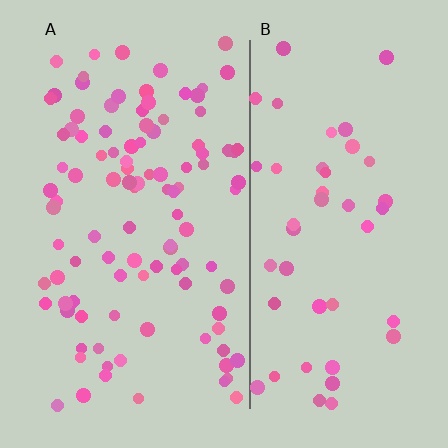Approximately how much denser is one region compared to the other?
Approximately 2.2× — region A over region B.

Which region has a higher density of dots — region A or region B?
A (the left).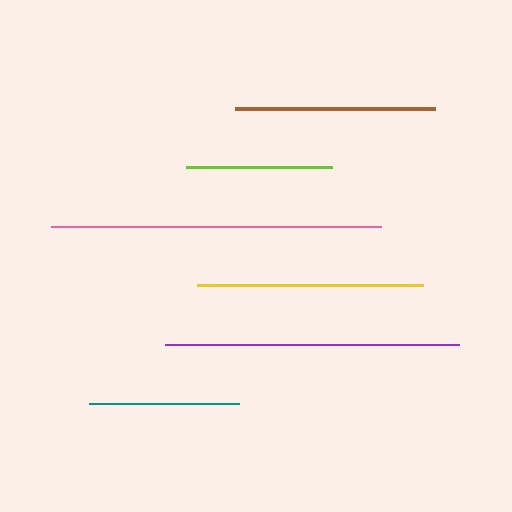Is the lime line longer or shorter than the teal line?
The teal line is longer than the lime line.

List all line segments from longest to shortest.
From longest to shortest: pink, purple, yellow, brown, teal, lime.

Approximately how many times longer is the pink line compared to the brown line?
The pink line is approximately 1.6 times the length of the brown line.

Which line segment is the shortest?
The lime line is the shortest at approximately 146 pixels.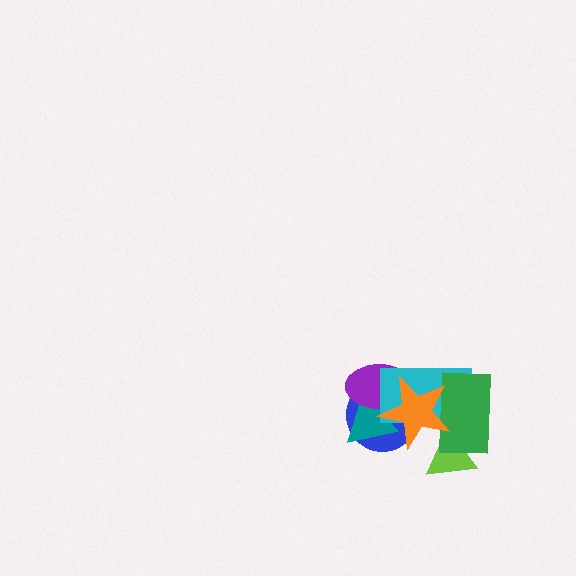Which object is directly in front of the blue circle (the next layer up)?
The teal triangle is directly in front of the blue circle.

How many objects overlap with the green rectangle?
3 objects overlap with the green rectangle.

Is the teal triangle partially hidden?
Yes, it is partially covered by another shape.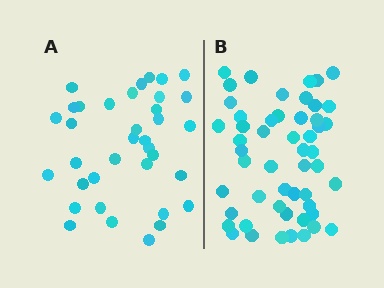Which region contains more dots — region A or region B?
Region B (the right region) has more dots.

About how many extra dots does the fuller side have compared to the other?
Region B has approximately 15 more dots than region A.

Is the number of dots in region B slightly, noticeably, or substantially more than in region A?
Region B has noticeably more, but not dramatically so. The ratio is roughly 1.4 to 1.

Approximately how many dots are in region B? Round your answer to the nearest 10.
About 50 dots. (The exact count is 52, which rounds to 50.)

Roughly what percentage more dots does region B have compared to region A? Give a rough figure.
About 45% more.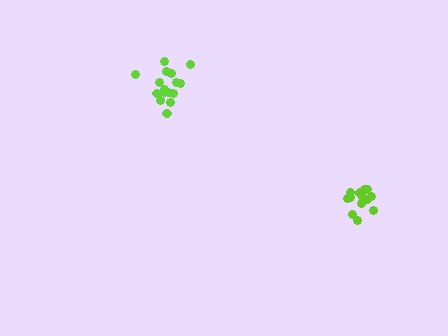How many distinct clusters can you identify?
There are 2 distinct clusters.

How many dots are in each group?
Group 1: 16 dots, Group 2: 15 dots (31 total).